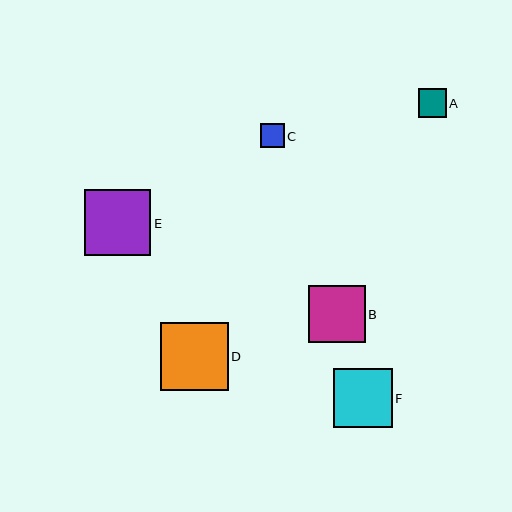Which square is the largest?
Square D is the largest with a size of approximately 68 pixels.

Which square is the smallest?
Square C is the smallest with a size of approximately 24 pixels.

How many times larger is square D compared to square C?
Square D is approximately 2.9 times the size of square C.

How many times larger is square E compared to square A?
Square E is approximately 2.4 times the size of square A.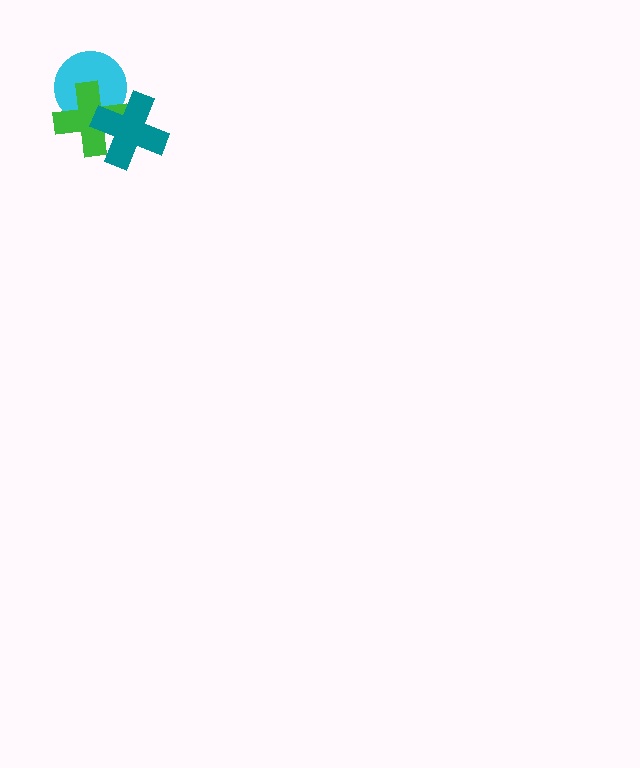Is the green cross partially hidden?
Yes, it is partially covered by another shape.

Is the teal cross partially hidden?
No, no other shape covers it.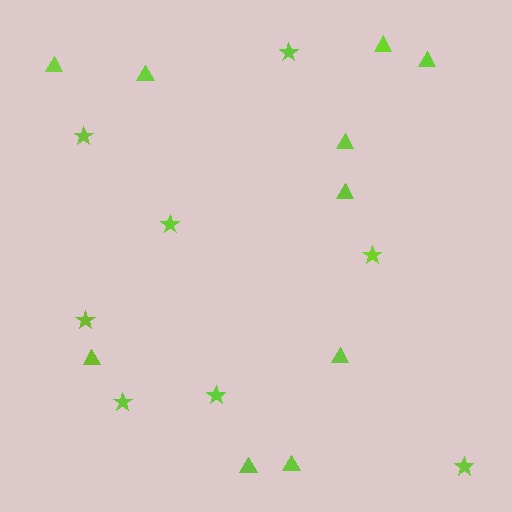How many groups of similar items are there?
There are 2 groups: one group of stars (8) and one group of triangles (10).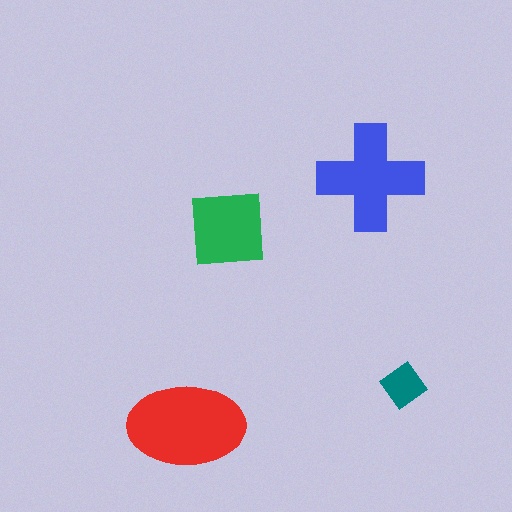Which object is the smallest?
The teal diamond.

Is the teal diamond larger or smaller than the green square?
Smaller.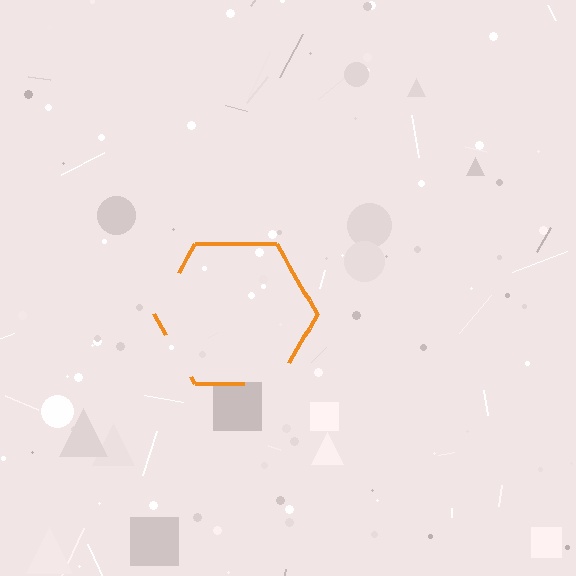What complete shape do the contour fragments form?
The contour fragments form a hexagon.